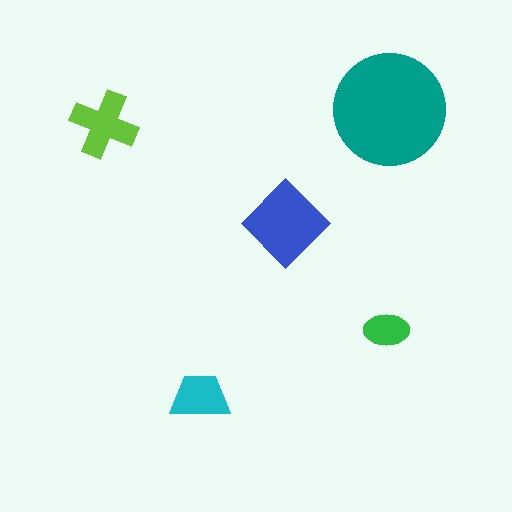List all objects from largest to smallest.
The teal circle, the blue diamond, the lime cross, the cyan trapezoid, the green ellipse.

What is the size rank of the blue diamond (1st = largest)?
2nd.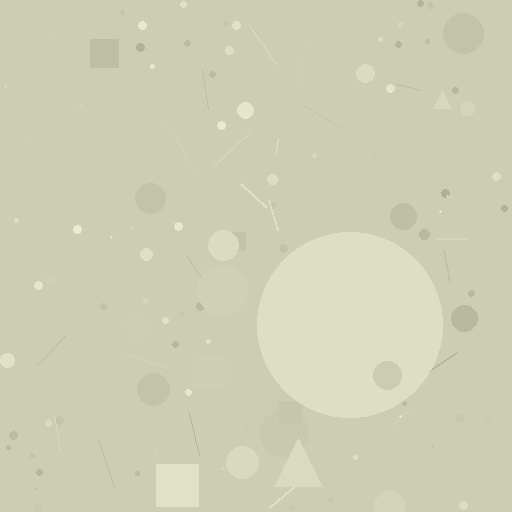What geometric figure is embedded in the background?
A circle is embedded in the background.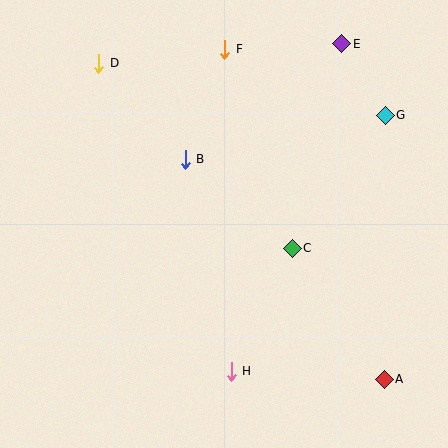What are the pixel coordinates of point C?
Point C is at (292, 248).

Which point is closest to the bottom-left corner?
Point H is closest to the bottom-left corner.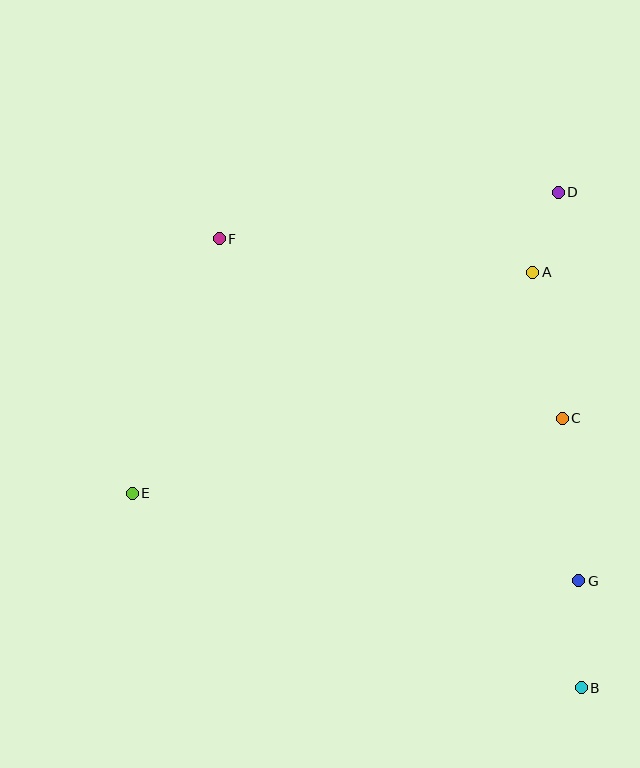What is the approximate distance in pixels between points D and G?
The distance between D and G is approximately 389 pixels.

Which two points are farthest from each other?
Points B and F are farthest from each other.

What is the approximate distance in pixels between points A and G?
The distance between A and G is approximately 312 pixels.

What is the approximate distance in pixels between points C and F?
The distance between C and F is approximately 387 pixels.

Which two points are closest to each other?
Points A and D are closest to each other.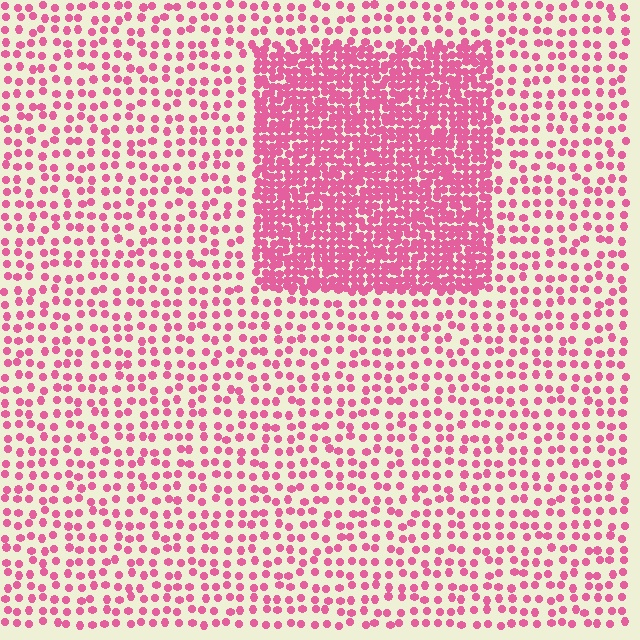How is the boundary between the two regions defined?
The boundary is defined by a change in element density (approximately 2.7x ratio). All elements are the same color, size, and shape.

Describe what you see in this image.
The image contains small pink elements arranged at two different densities. A rectangle-shaped region is visible where the elements are more densely packed than the surrounding area.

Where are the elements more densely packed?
The elements are more densely packed inside the rectangle boundary.